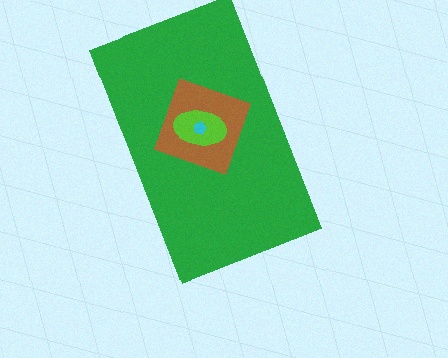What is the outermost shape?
The green rectangle.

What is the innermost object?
The cyan pentagon.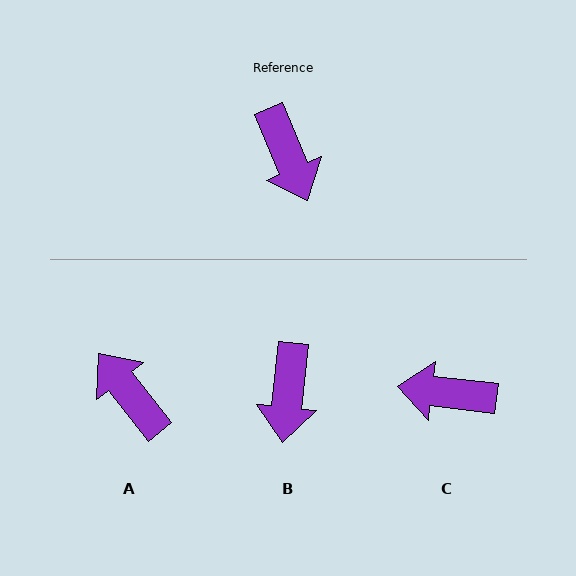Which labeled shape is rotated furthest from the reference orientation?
A, about 165 degrees away.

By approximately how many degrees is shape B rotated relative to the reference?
Approximately 29 degrees clockwise.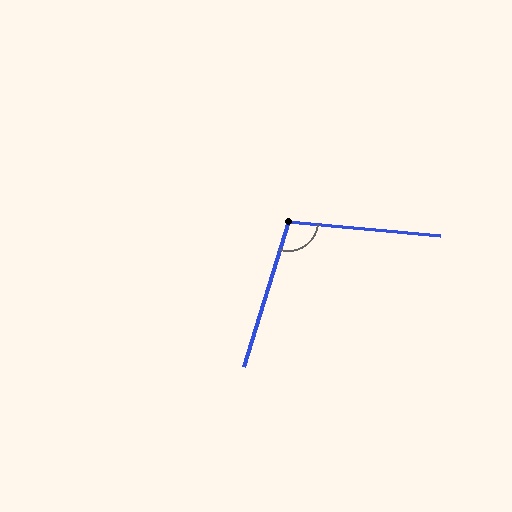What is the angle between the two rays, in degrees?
Approximately 101 degrees.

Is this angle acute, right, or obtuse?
It is obtuse.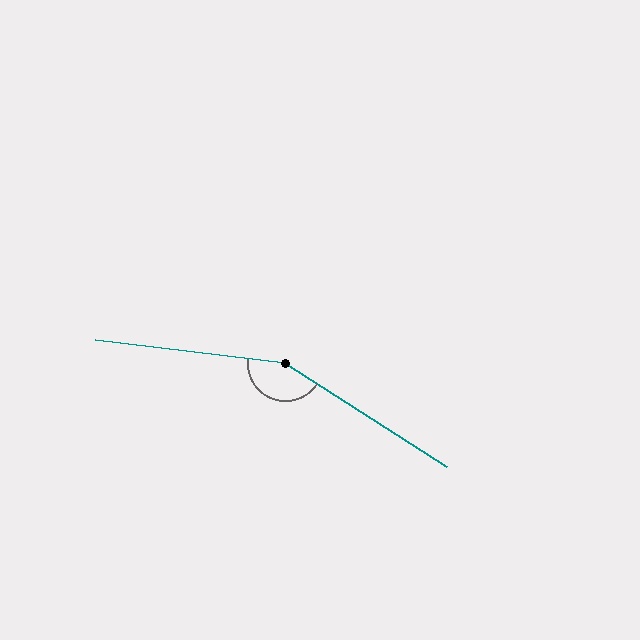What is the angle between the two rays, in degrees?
Approximately 155 degrees.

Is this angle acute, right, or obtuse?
It is obtuse.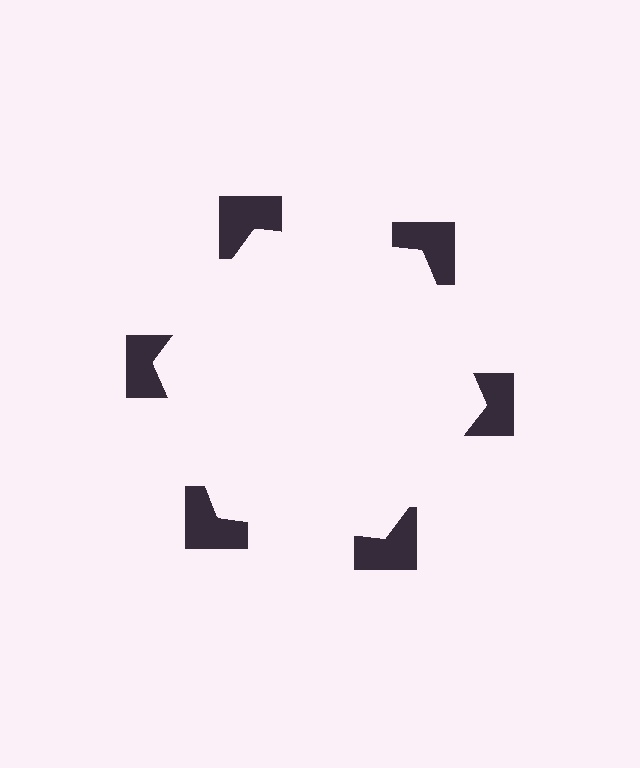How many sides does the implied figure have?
6 sides.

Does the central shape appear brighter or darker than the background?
It typically appears slightly brighter than the background, even though no actual brightness change is drawn.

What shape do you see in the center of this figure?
An illusory hexagon — its edges are inferred from the aligned wedge cuts in the notched squares, not physically drawn.